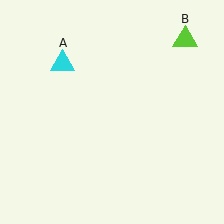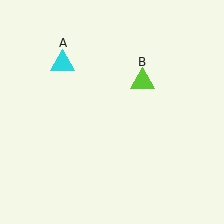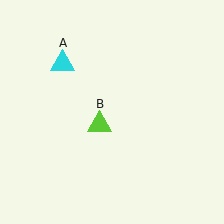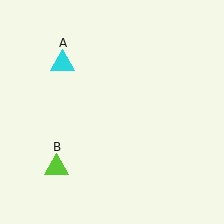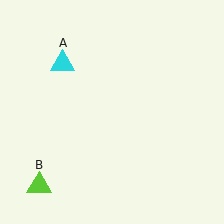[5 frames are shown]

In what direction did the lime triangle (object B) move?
The lime triangle (object B) moved down and to the left.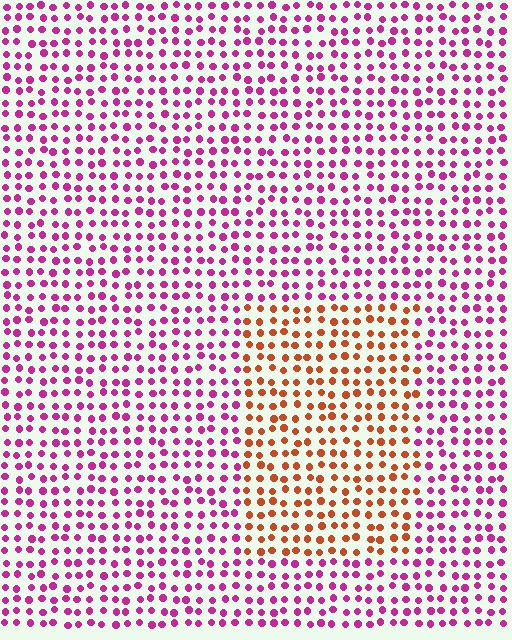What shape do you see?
I see a rectangle.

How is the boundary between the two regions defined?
The boundary is defined purely by a slight shift in hue (about 56 degrees). Spacing, size, and orientation are identical on both sides.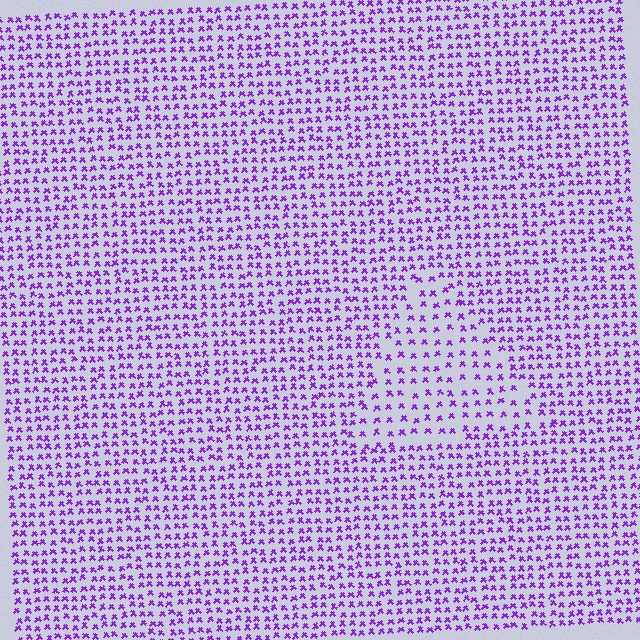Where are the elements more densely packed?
The elements are more densely packed outside the triangle boundary.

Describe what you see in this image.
The image contains small purple elements arranged at two different densities. A triangle-shaped region is visible where the elements are less densely packed than the surrounding area.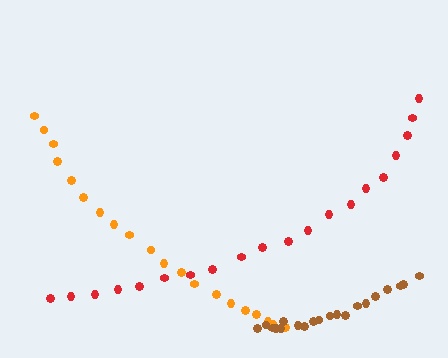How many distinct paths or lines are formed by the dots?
There are 3 distinct paths.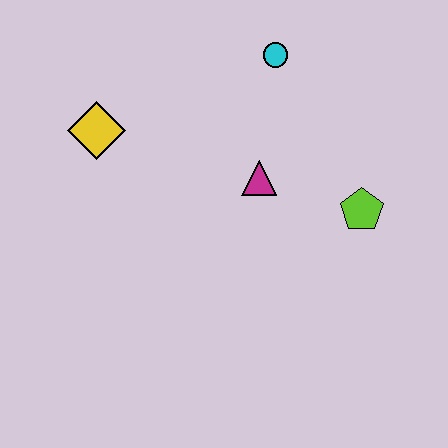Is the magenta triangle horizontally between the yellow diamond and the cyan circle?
Yes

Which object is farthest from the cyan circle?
The yellow diamond is farthest from the cyan circle.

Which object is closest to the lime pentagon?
The magenta triangle is closest to the lime pentagon.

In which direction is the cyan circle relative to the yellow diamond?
The cyan circle is to the right of the yellow diamond.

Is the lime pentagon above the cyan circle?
No